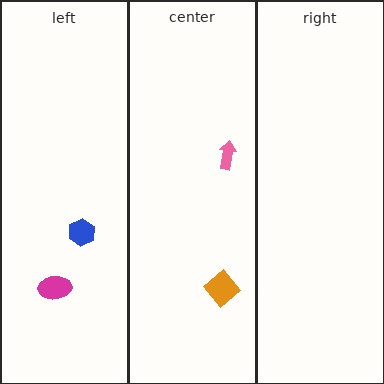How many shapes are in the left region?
2.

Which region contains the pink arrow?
The center region.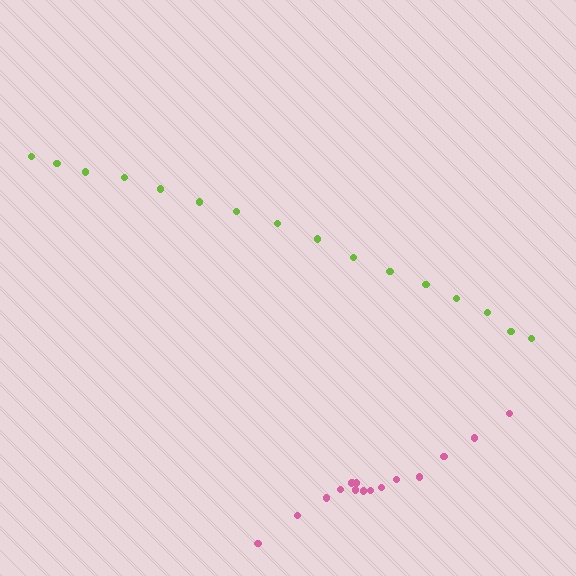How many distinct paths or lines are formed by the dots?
There are 2 distinct paths.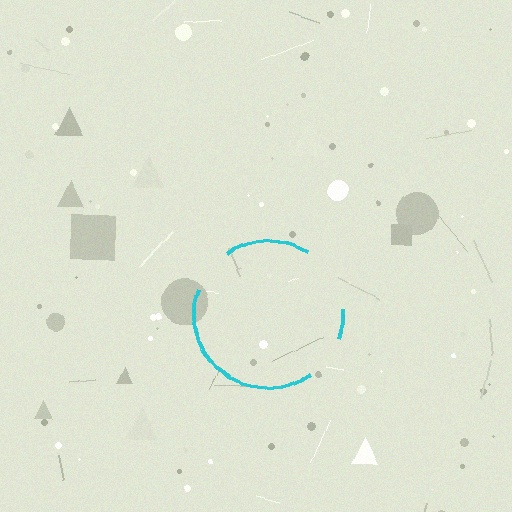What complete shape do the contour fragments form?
The contour fragments form a circle.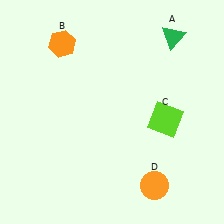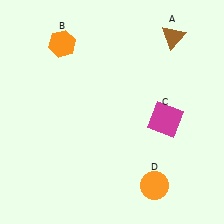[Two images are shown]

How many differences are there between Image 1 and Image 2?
There are 2 differences between the two images.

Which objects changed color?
A changed from green to brown. C changed from lime to magenta.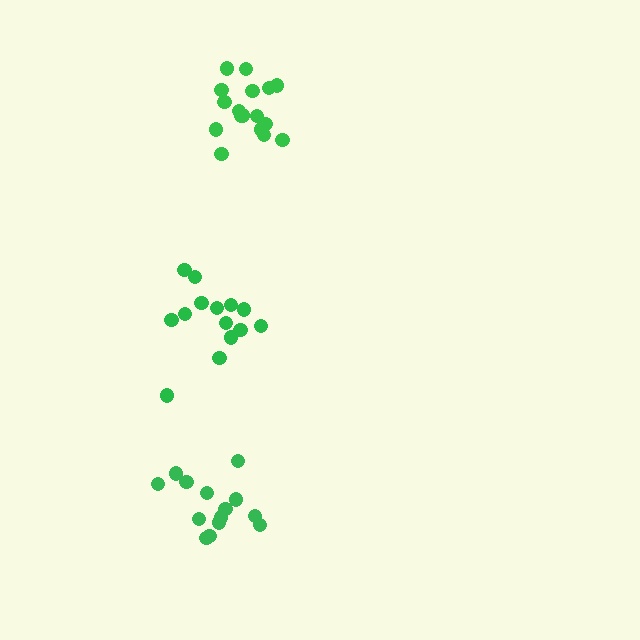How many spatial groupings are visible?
There are 3 spatial groupings.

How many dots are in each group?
Group 1: 17 dots, Group 2: 14 dots, Group 3: 14 dots (45 total).